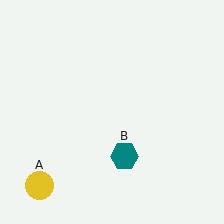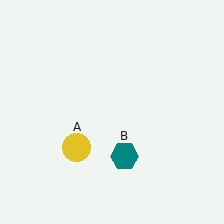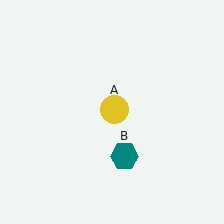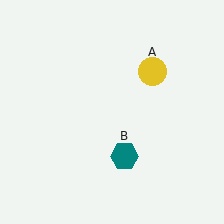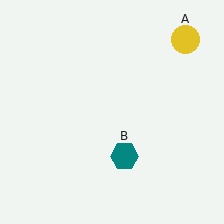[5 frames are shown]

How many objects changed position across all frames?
1 object changed position: yellow circle (object A).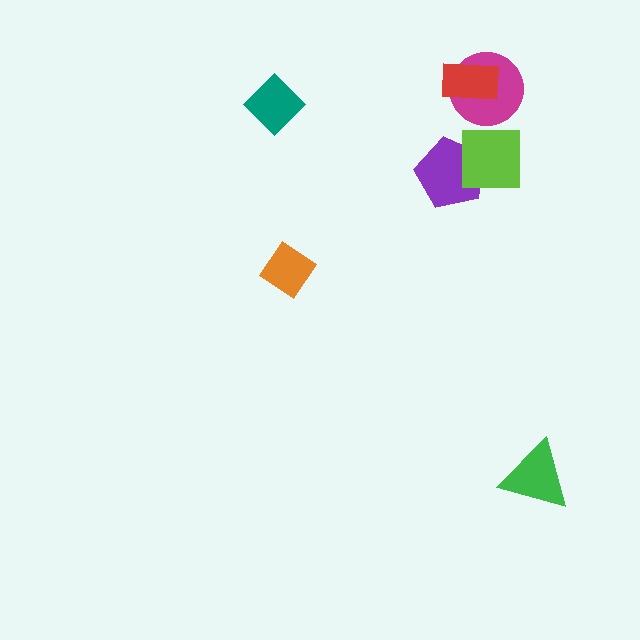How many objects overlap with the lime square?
1 object overlaps with the lime square.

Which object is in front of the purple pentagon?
The lime square is in front of the purple pentagon.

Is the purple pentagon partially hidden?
Yes, it is partially covered by another shape.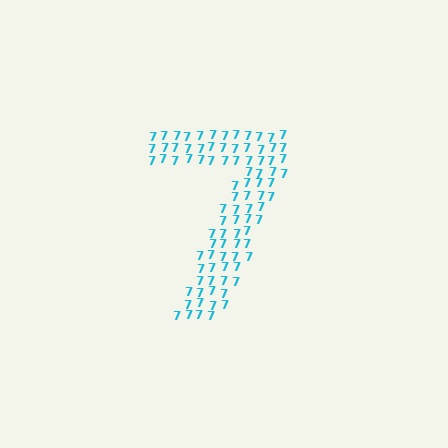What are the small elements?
The small elements are digit 7's.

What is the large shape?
The large shape is the digit 7.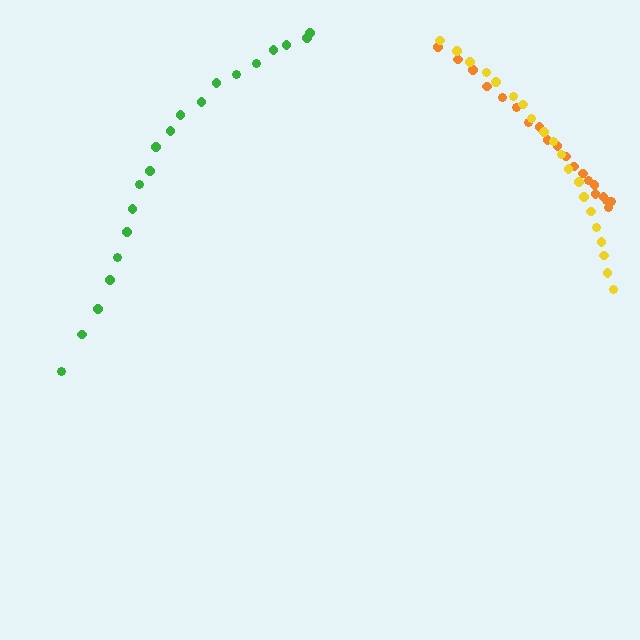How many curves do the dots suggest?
There are 3 distinct paths.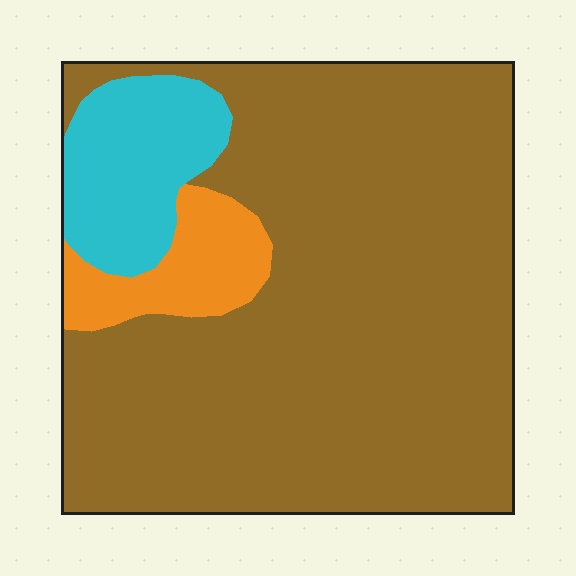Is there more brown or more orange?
Brown.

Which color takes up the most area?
Brown, at roughly 80%.